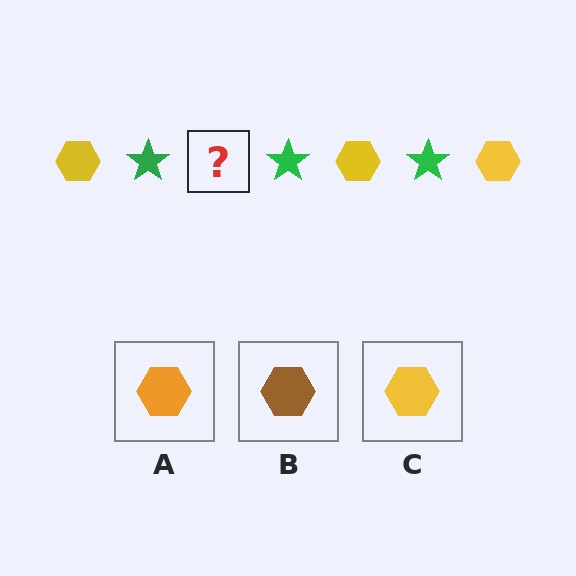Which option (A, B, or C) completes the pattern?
C.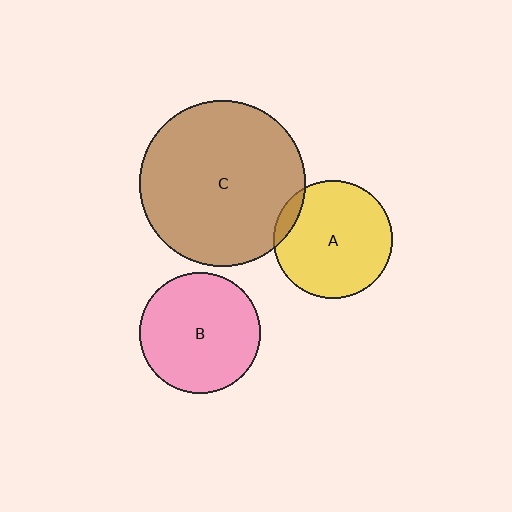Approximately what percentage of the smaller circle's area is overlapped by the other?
Approximately 10%.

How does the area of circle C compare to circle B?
Approximately 1.9 times.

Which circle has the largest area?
Circle C (brown).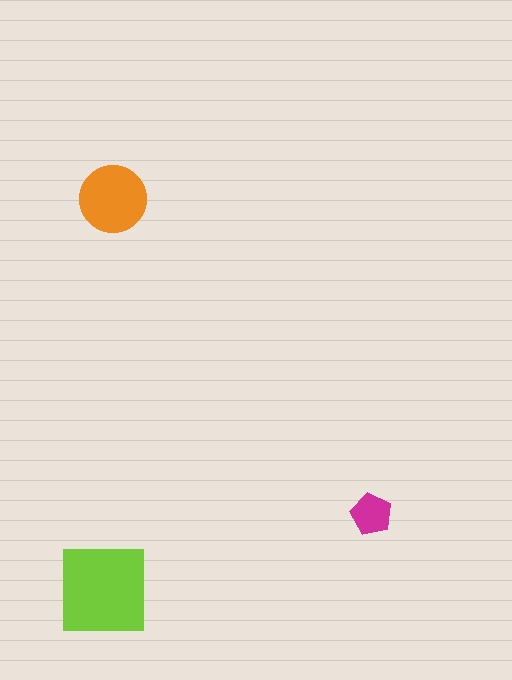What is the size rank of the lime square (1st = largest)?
1st.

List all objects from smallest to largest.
The magenta pentagon, the orange circle, the lime square.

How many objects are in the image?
There are 3 objects in the image.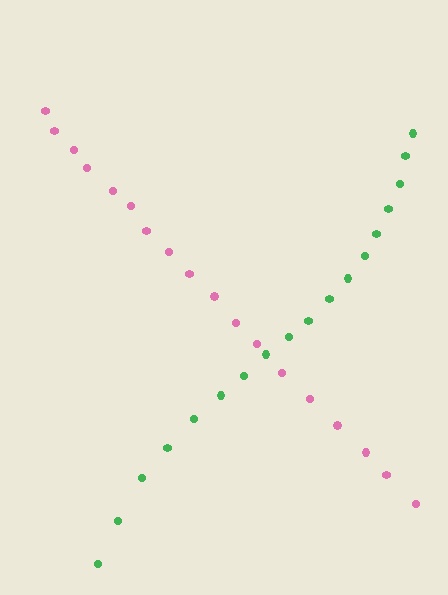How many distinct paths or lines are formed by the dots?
There are 2 distinct paths.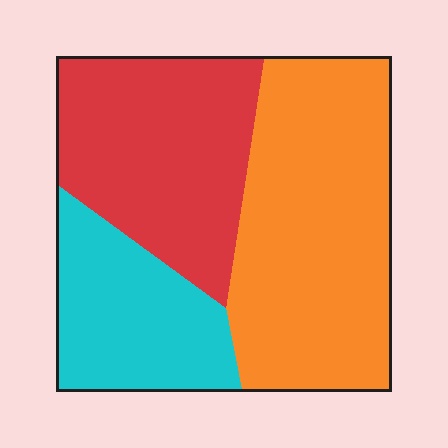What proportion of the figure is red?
Red covers 33% of the figure.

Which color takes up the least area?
Cyan, at roughly 25%.